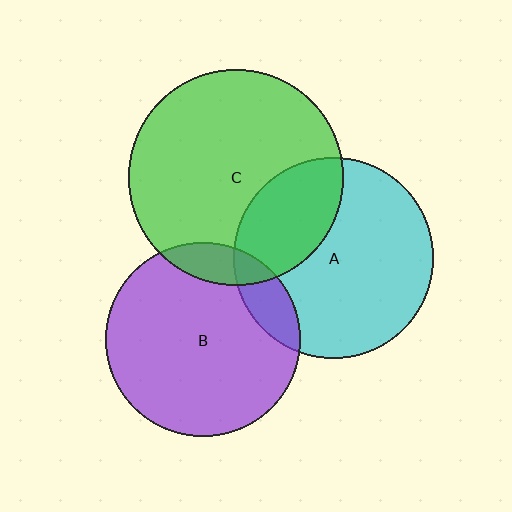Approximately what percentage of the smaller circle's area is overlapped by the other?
Approximately 10%.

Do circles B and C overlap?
Yes.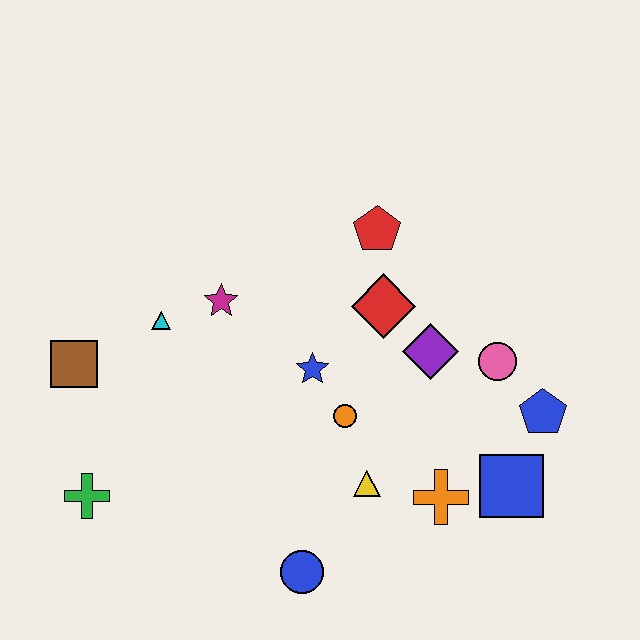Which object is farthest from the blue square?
The brown square is farthest from the blue square.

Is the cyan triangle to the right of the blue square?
No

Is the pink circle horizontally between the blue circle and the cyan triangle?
No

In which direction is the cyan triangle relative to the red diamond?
The cyan triangle is to the left of the red diamond.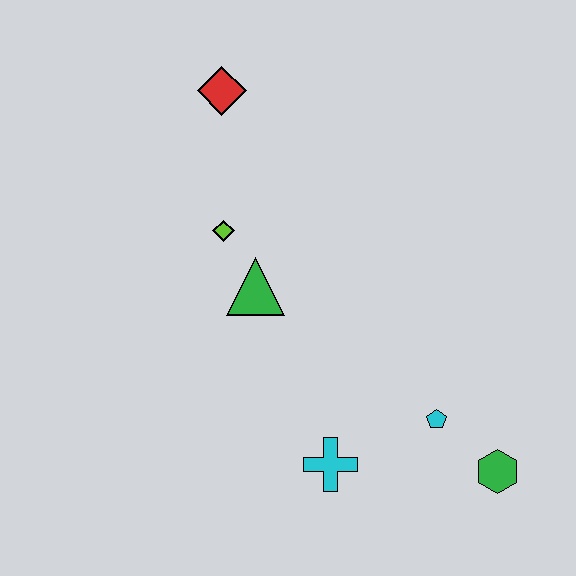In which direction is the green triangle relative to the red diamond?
The green triangle is below the red diamond.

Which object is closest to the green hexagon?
The cyan pentagon is closest to the green hexagon.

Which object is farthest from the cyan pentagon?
The red diamond is farthest from the cyan pentagon.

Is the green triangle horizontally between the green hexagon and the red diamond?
Yes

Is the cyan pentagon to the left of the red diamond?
No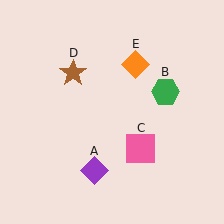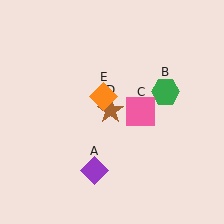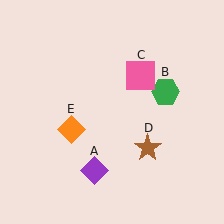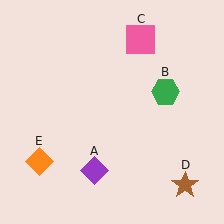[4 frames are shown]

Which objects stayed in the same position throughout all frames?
Purple diamond (object A) and green hexagon (object B) remained stationary.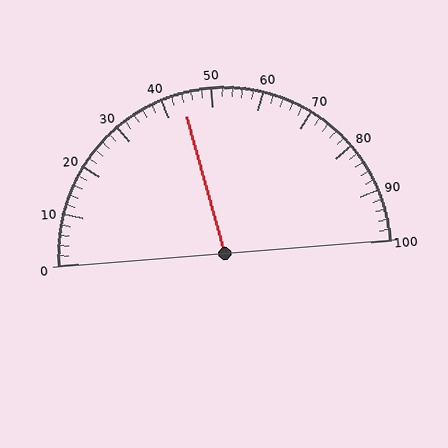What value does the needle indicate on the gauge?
The needle indicates approximately 44.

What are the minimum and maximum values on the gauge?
The gauge ranges from 0 to 100.